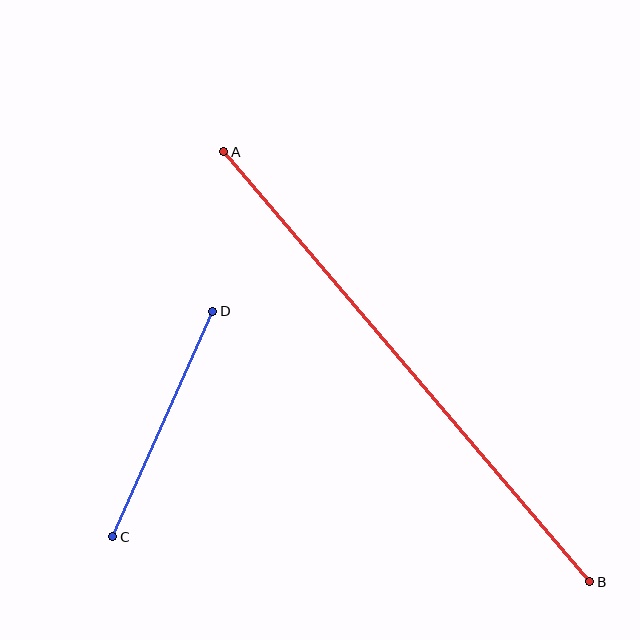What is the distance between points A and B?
The distance is approximately 564 pixels.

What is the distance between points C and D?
The distance is approximately 246 pixels.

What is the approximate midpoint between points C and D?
The midpoint is at approximately (163, 424) pixels.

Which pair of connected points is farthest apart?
Points A and B are farthest apart.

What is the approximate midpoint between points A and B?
The midpoint is at approximately (407, 367) pixels.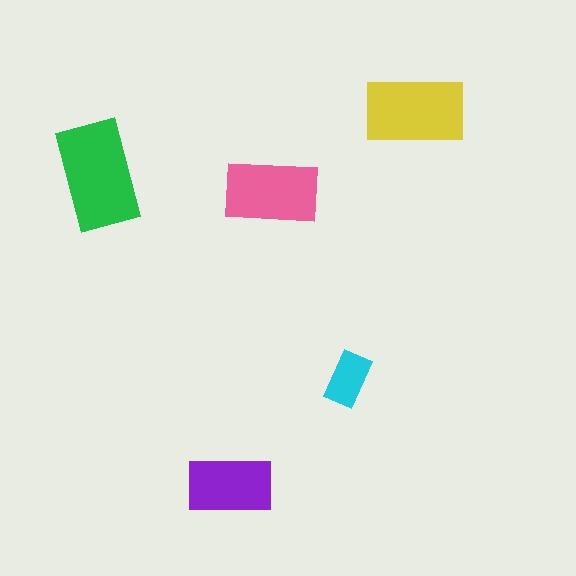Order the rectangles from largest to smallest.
the green one, the yellow one, the pink one, the purple one, the cyan one.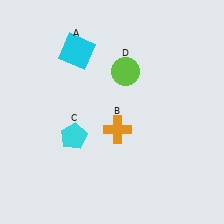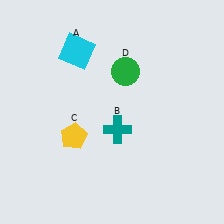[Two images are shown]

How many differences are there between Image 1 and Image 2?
There are 3 differences between the two images.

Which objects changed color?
B changed from orange to teal. C changed from cyan to yellow. D changed from lime to green.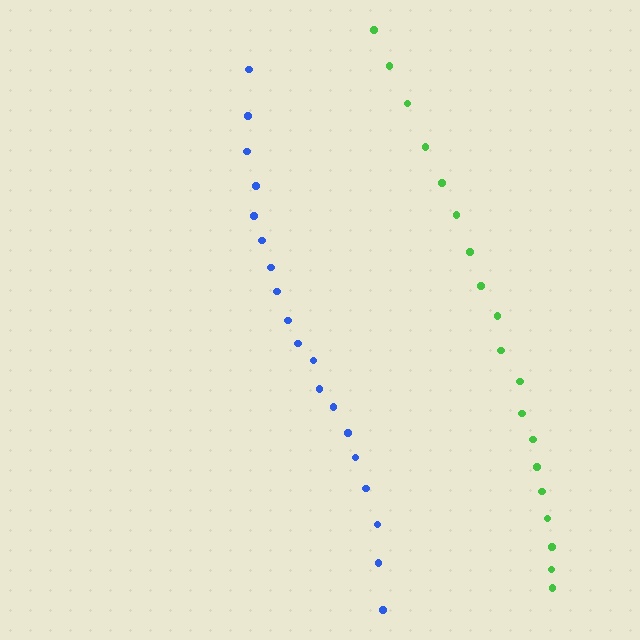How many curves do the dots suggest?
There are 2 distinct paths.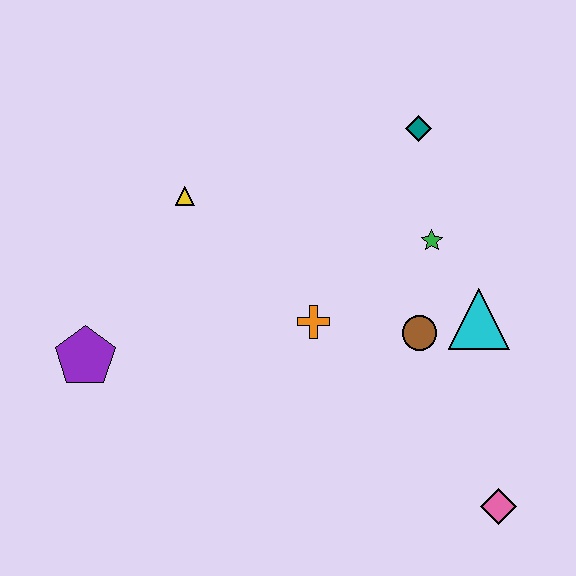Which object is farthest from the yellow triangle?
The pink diamond is farthest from the yellow triangle.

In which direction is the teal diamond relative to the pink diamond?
The teal diamond is above the pink diamond.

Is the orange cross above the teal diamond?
No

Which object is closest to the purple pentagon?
The yellow triangle is closest to the purple pentagon.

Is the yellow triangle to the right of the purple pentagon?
Yes